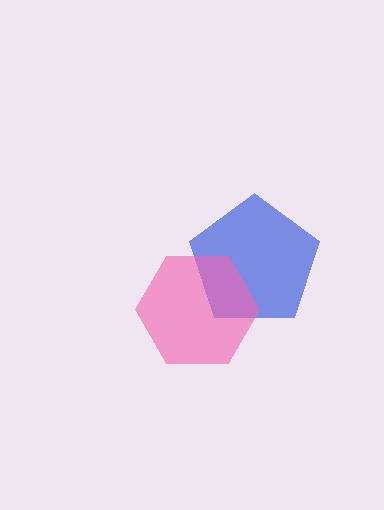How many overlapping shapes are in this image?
There are 2 overlapping shapes in the image.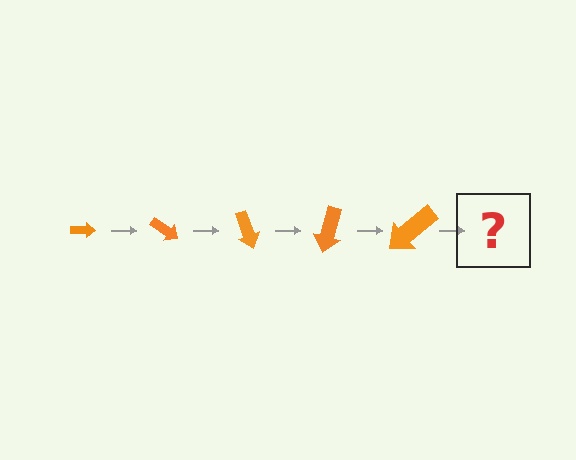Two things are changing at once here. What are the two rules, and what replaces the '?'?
The two rules are that the arrow grows larger each step and it rotates 35 degrees each step. The '?' should be an arrow, larger than the previous one and rotated 175 degrees from the start.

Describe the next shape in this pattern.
It should be an arrow, larger than the previous one and rotated 175 degrees from the start.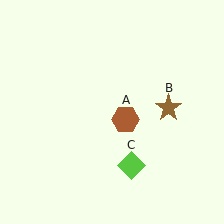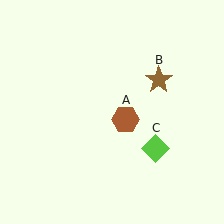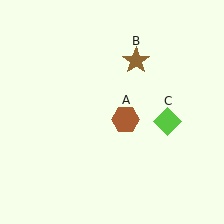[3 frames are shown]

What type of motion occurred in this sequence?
The brown star (object B), lime diamond (object C) rotated counterclockwise around the center of the scene.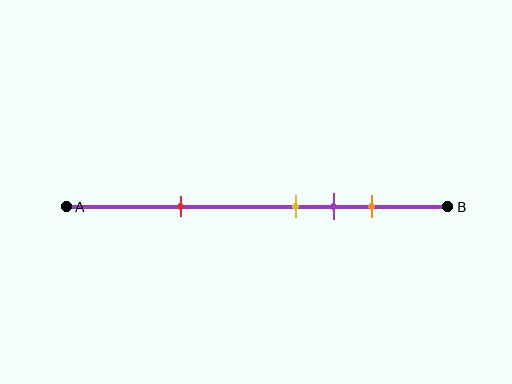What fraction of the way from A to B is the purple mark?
The purple mark is approximately 70% (0.7) of the way from A to B.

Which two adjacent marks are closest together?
The yellow and purple marks are the closest adjacent pair.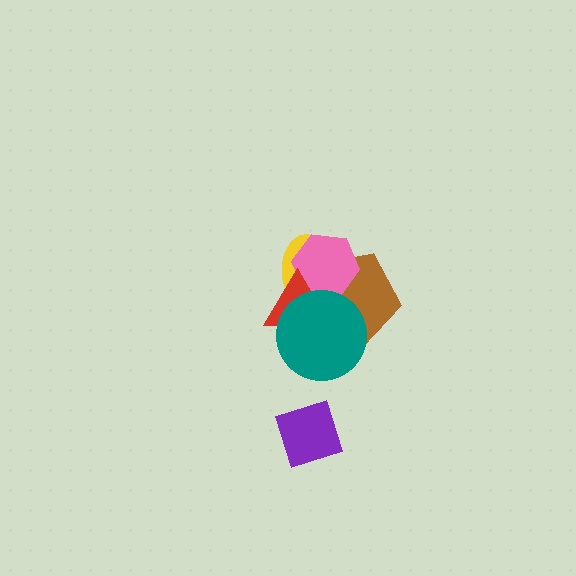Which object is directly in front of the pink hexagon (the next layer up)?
The red triangle is directly in front of the pink hexagon.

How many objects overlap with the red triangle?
4 objects overlap with the red triangle.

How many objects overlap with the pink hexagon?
4 objects overlap with the pink hexagon.